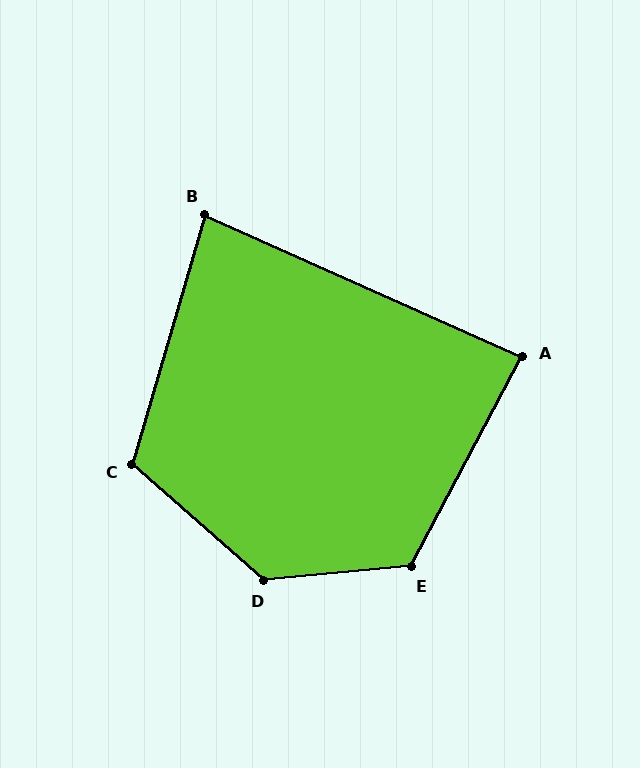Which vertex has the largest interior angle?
D, at approximately 133 degrees.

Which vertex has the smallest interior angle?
B, at approximately 82 degrees.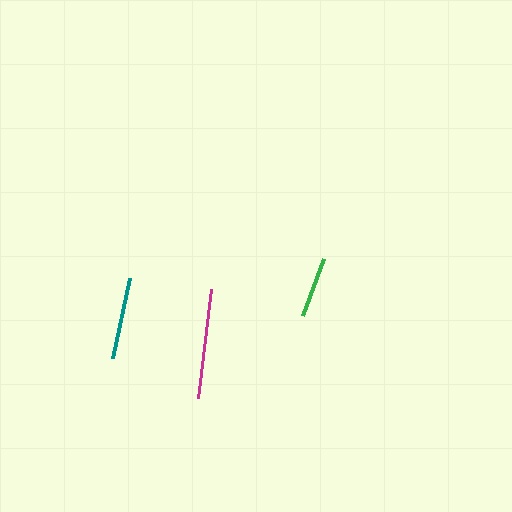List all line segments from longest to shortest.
From longest to shortest: magenta, teal, green.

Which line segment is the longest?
The magenta line is the longest at approximately 110 pixels.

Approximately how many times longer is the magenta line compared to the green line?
The magenta line is approximately 1.8 times the length of the green line.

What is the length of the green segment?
The green segment is approximately 61 pixels long.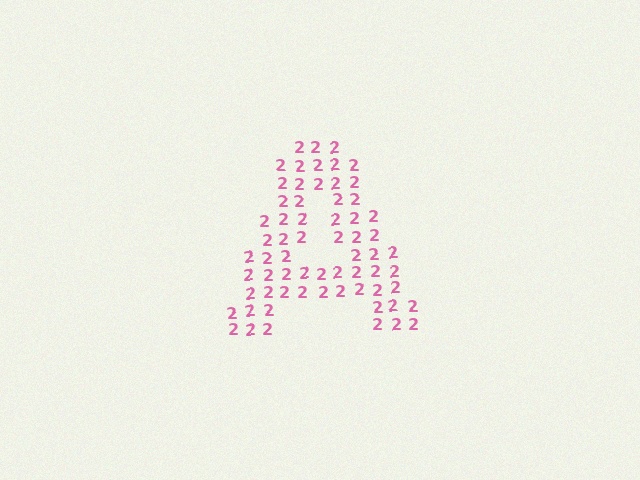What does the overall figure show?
The overall figure shows the letter A.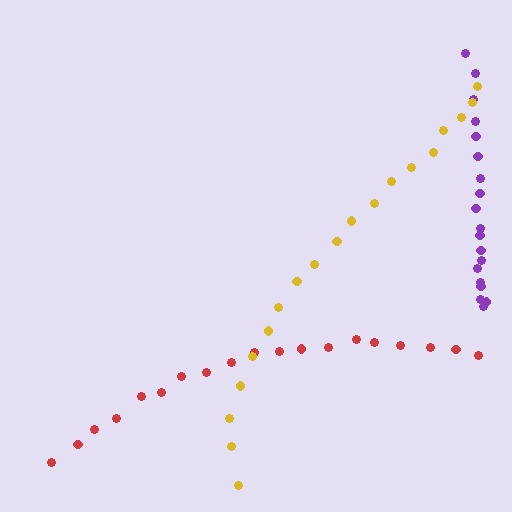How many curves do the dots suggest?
There are 3 distinct paths.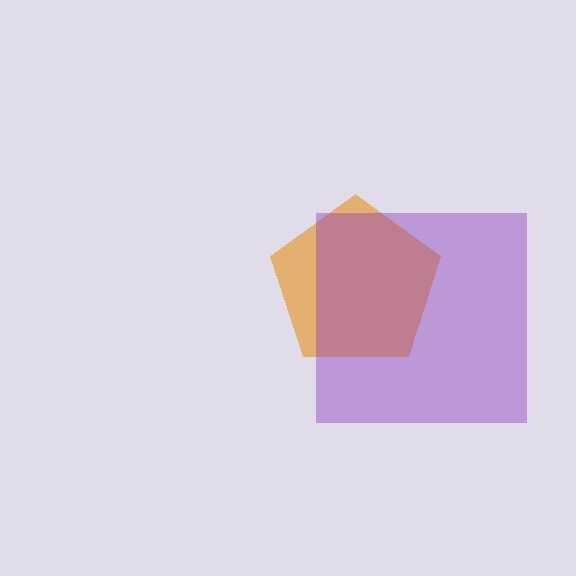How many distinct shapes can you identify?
There are 2 distinct shapes: an orange pentagon, a purple square.